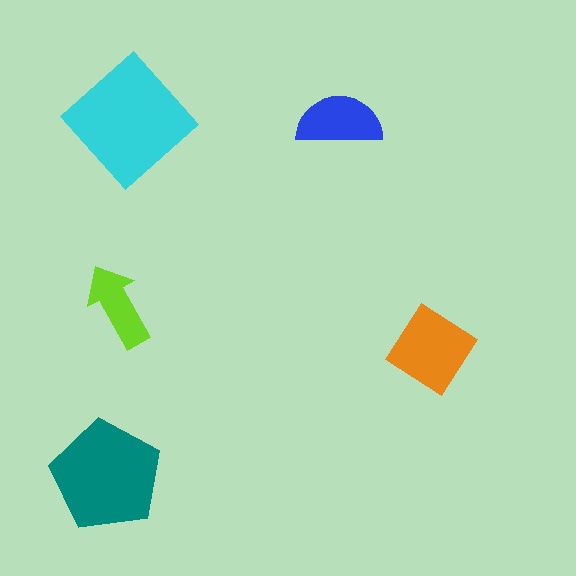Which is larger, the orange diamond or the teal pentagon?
The teal pentagon.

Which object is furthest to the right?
The orange diamond is rightmost.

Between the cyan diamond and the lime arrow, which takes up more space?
The cyan diamond.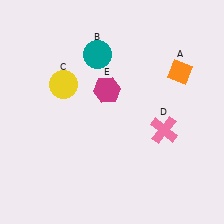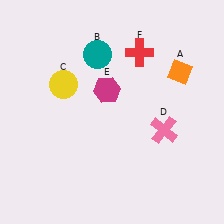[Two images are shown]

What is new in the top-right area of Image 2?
A red cross (F) was added in the top-right area of Image 2.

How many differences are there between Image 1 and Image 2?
There is 1 difference between the two images.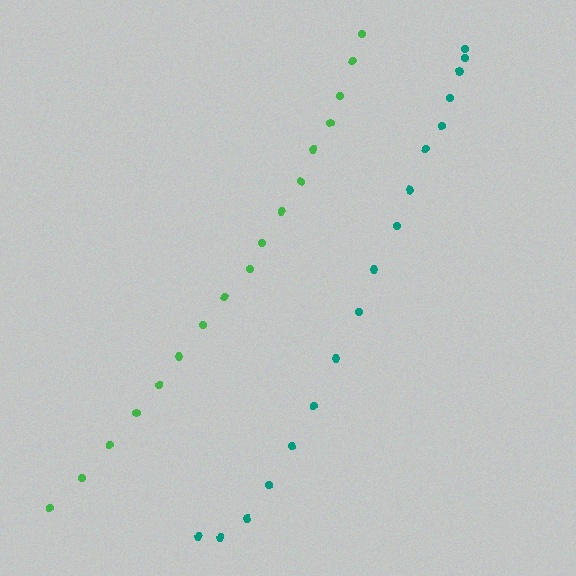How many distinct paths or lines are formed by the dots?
There are 2 distinct paths.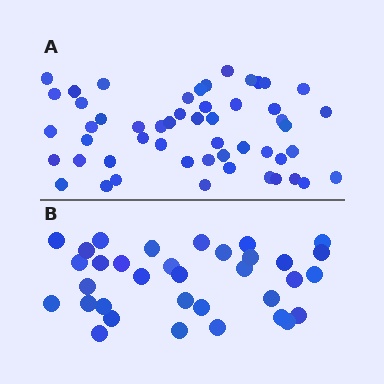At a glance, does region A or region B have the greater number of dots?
Region A (the top region) has more dots.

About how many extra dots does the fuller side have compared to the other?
Region A has approximately 20 more dots than region B.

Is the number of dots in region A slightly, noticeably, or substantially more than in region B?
Region A has substantially more. The ratio is roughly 1.5 to 1.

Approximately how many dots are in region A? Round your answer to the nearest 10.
About 50 dots. (The exact count is 52, which rounds to 50.)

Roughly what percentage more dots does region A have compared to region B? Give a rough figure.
About 55% more.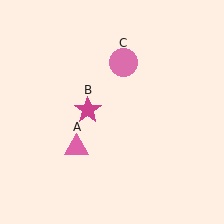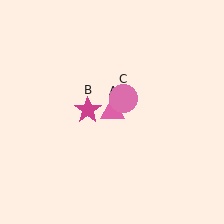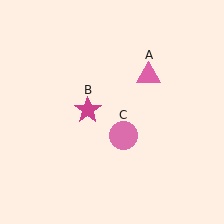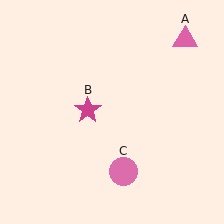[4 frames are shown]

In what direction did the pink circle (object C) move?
The pink circle (object C) moved down.